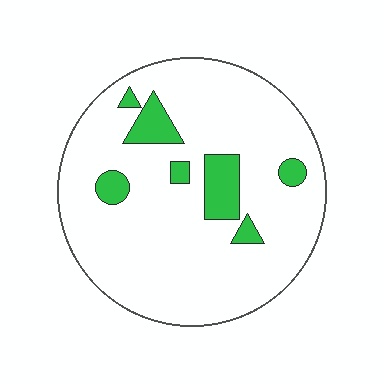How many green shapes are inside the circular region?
7.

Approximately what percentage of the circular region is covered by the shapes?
Approximately 10%.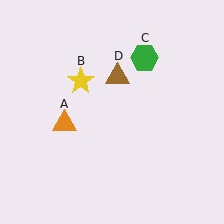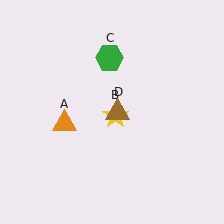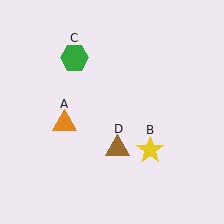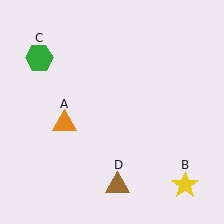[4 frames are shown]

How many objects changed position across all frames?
3 objects changed position: yellow star (object B), green hexagon (object C), brown triangle (object D).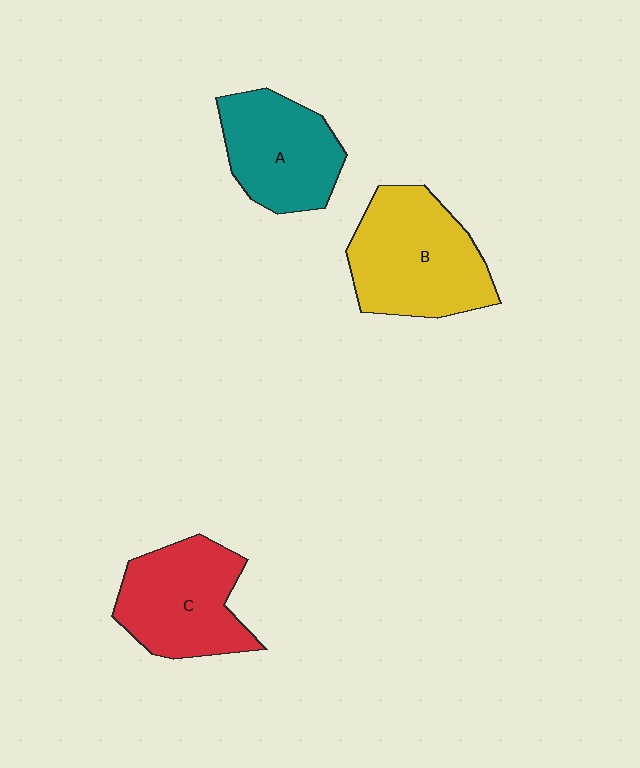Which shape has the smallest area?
Shape A (teal).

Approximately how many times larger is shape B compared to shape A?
Approximately 1.3 times.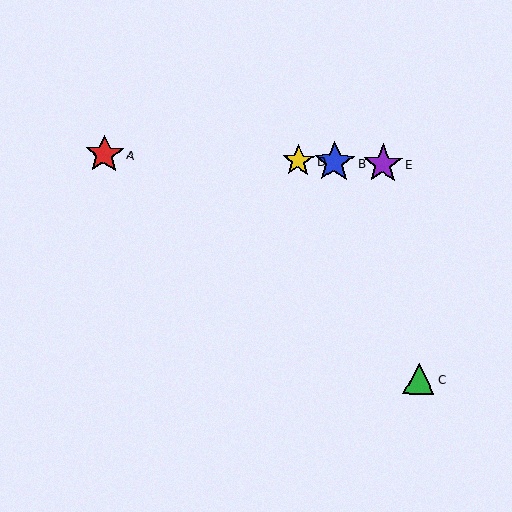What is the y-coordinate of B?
Object B is at y≈162.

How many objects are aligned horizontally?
4 objects (A, B, D, E) are aligned horizontally.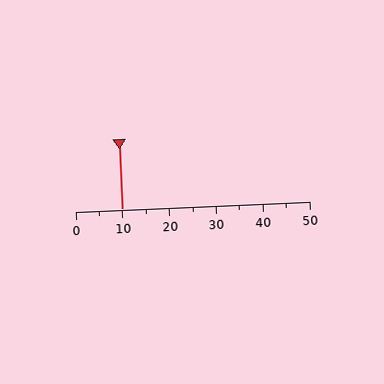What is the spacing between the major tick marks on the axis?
The major ticks are spaced 10 apart.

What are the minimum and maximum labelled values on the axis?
The axis runs from 0 to 50.